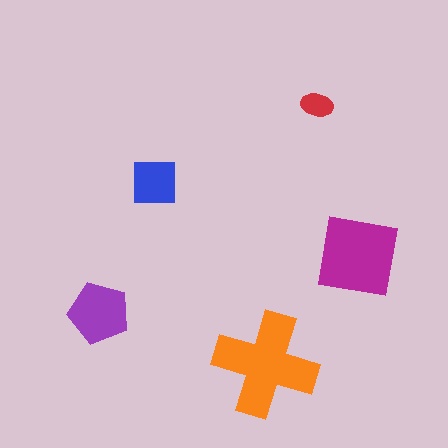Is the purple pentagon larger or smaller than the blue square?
Larger.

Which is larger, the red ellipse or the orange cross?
The orange cross.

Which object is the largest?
The orange cross.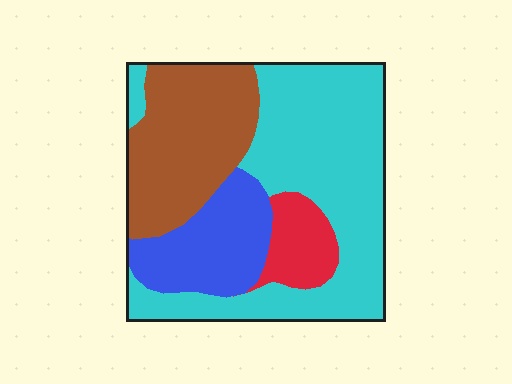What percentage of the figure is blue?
Blue covers roughly 15% of the figure.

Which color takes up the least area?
Red, at roughly 10%.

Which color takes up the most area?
Cyan, at roughly 50%.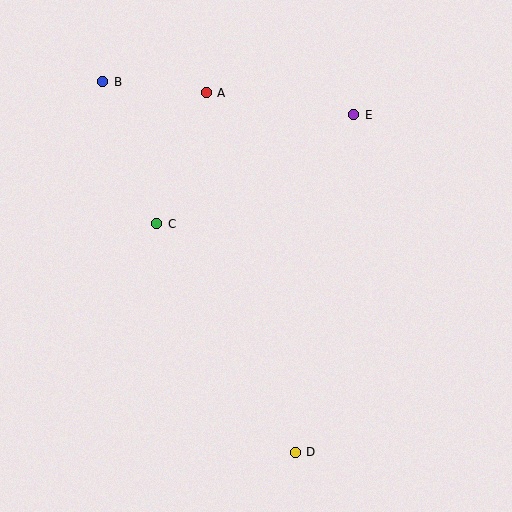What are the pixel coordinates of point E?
Point E is at (354, 115).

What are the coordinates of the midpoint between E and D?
The midpoint between E and D is at (324, 283).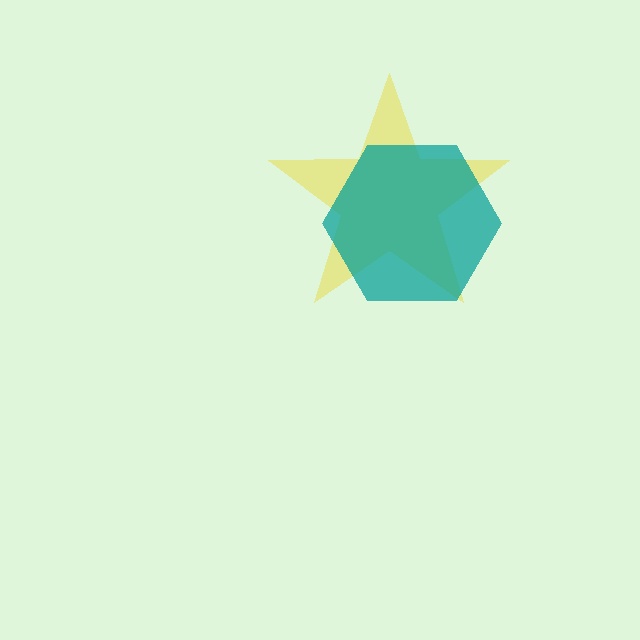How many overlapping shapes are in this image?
There are 2 overlapping shapes in the image.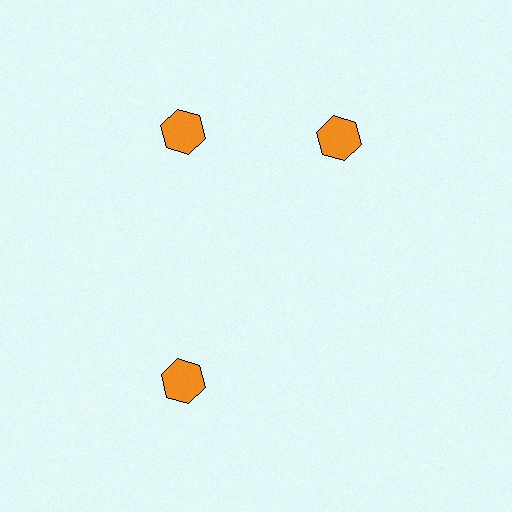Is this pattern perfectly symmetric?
No. The 3 orange hexagons are arranged in a ring, but one element near the 3 o'clock position is rotated out of alignment along the ring, breaking the 3-fold rotational symmetry.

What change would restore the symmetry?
The symmetry would be restored by rotating it back into even spacing with its neighbors so that all 3 hexagons sit at equal angles and equal distance from the center.